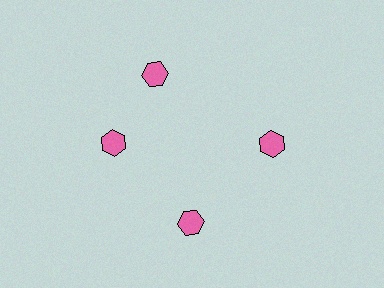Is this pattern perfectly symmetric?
No. The 4 pink hexagons are arranged in a ring, but one element near the 12 o'clock position is rotated out of alignment along the ring, breaking the 4-fold rotational symmetry.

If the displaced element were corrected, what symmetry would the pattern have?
It would have 4-fold rotational symmetry — the pattern would map onto itself every 90 degrees.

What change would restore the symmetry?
The symmetry would be restored by rotating it back into even spacing with its neighbors so that all 4 hexagons sit at equal angles and equal distance from the center.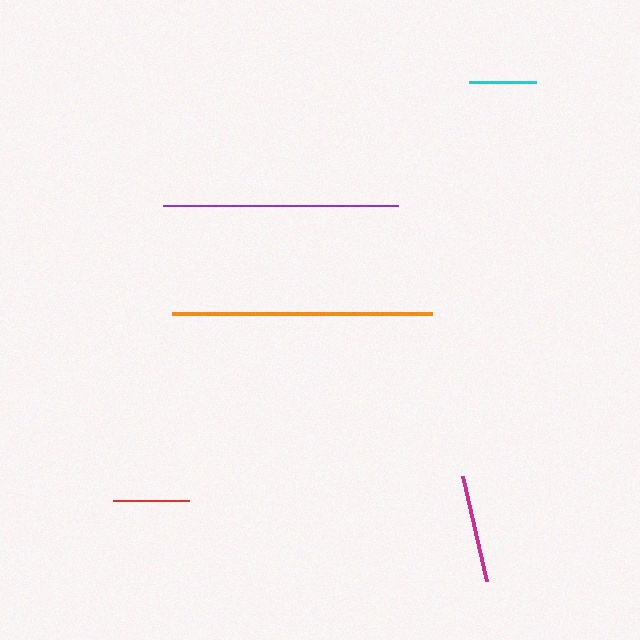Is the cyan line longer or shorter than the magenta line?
The magenta line is longer than the cyan line.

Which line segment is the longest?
The orange line is the longest at approximately 260 pixels.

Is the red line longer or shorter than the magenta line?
The magenta line is longer than the red line.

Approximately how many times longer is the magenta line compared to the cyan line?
The magenta line is approximately 1.6 times the length of the cyan line.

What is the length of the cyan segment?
The cyan segment is approximately 67 pixels long.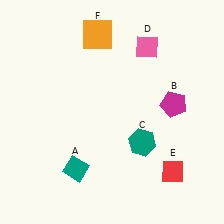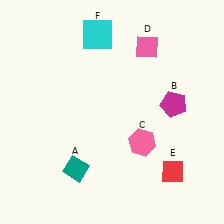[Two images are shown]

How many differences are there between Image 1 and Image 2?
There are 2 differences between the two images.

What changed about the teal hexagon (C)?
In Image 1, C is teal. In Image 2, it changed to pink.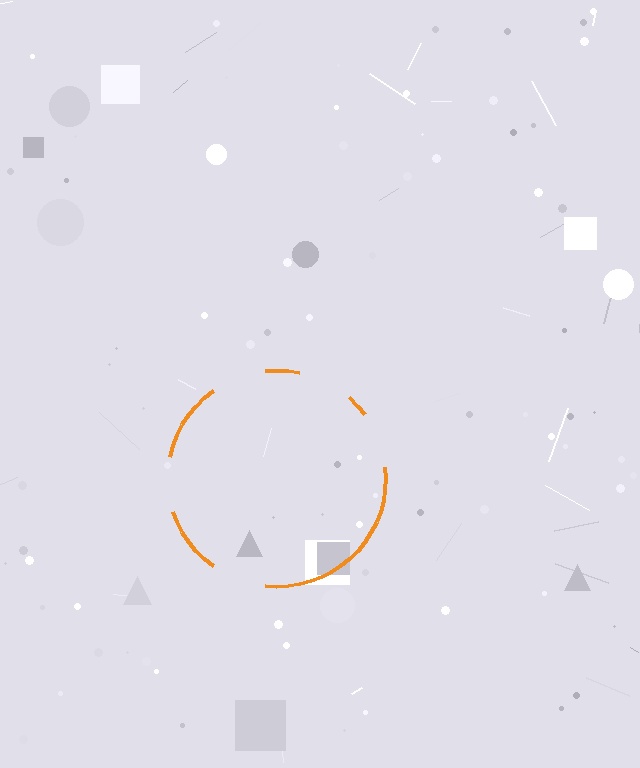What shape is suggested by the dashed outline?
The dashed outline suggests a circle.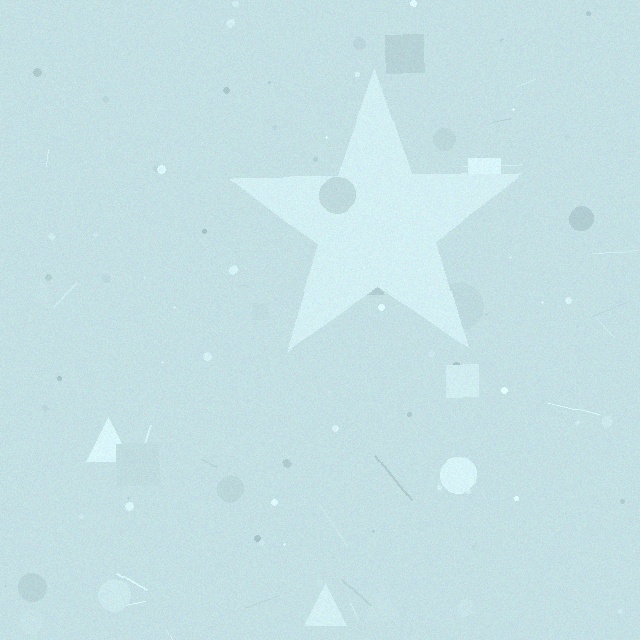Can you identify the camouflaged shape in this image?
The camouflaged shape is a star.